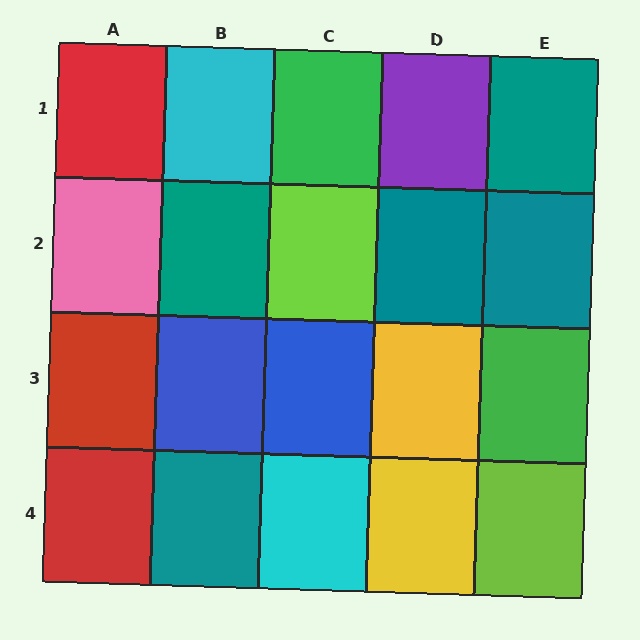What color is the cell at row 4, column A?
Red.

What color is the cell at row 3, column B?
Blue.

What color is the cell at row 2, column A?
Pink.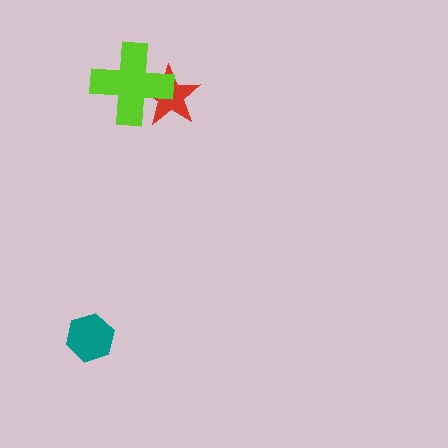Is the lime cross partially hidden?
No, no other shape covers it.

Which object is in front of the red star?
The lime cross is in front of the red star.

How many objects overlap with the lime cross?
1 object overlaps with the lime cross.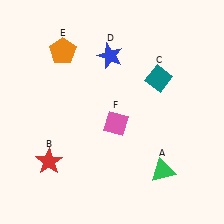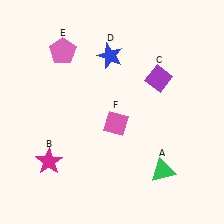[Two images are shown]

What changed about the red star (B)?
In Image 1, B is red. In Image 2, it changed to magenta.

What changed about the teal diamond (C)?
In Image 1, C is teal. In Image 2, it changed to purple.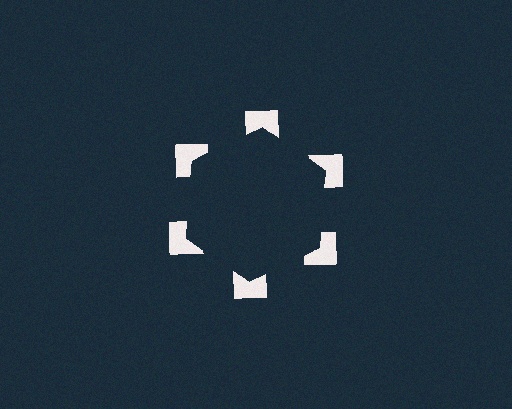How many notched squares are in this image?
There are 6 — one at each vertex of the illusory hexagon.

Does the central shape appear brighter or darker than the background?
It typically appears slightly darker than the background, even though no actual brightness change is drawn.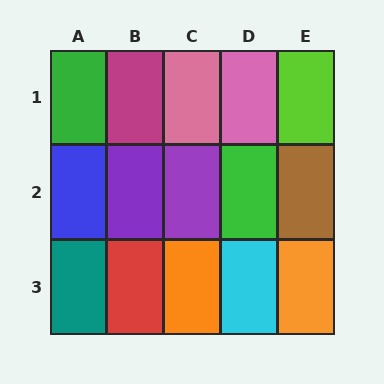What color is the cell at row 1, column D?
Pink.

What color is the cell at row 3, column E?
Orange.